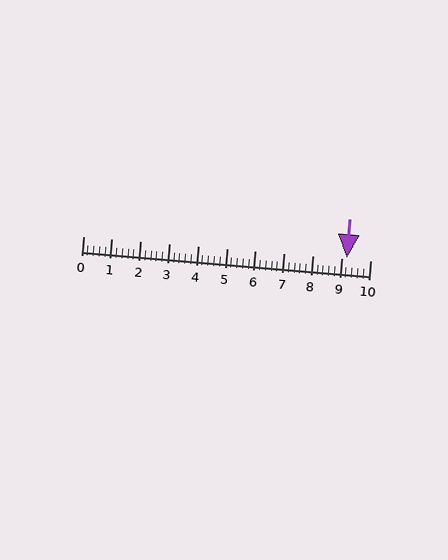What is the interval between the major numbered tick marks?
The major tick marks are spaced 1 units apart.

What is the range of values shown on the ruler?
The ruler shows values from 0 to 10.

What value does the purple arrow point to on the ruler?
The purple arrow points to approximately 9.2.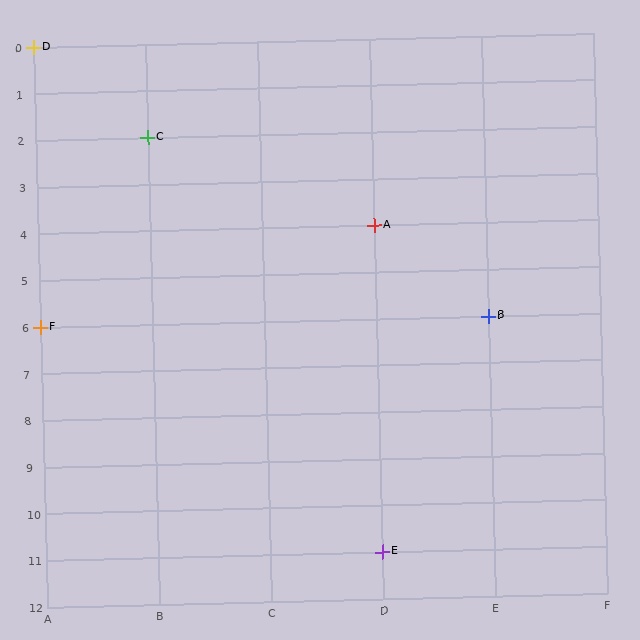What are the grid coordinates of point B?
Point B is at grid coordinates (E, 6).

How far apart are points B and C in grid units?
Points B and C are 3 columns and 4 rows apart (about 5.0 grid units diagonally).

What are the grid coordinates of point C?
Point C is at grid coordinates (B, 2).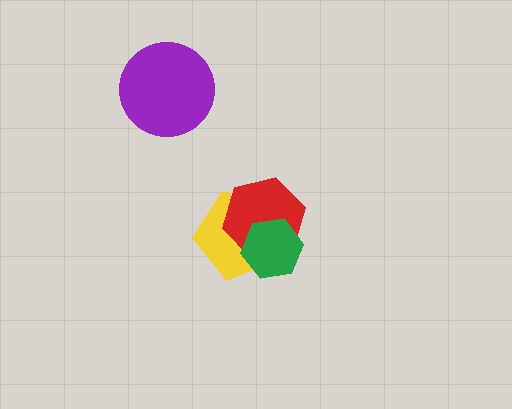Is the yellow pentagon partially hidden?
Yes, it is partially covered by another shape.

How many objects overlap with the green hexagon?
2 objects overlap with the green hexagon.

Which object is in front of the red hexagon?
The green hexagon is in front of the red hexagon.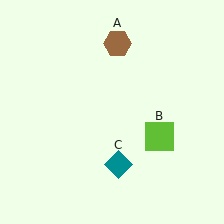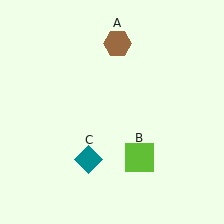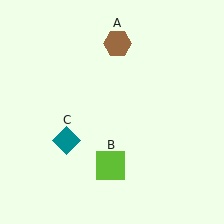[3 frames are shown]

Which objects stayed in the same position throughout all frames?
Brown hexagon (object A) remained stationary.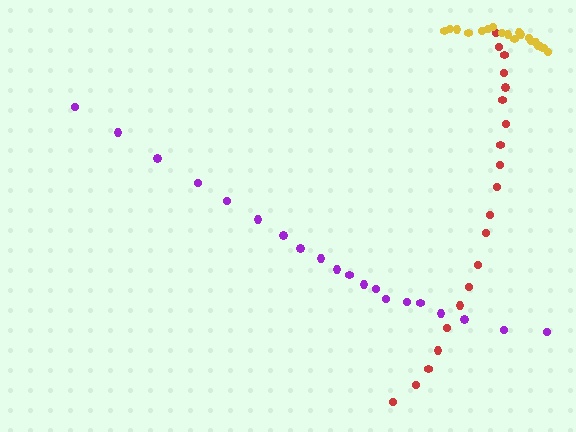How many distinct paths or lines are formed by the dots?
There are 3 distinct paths.